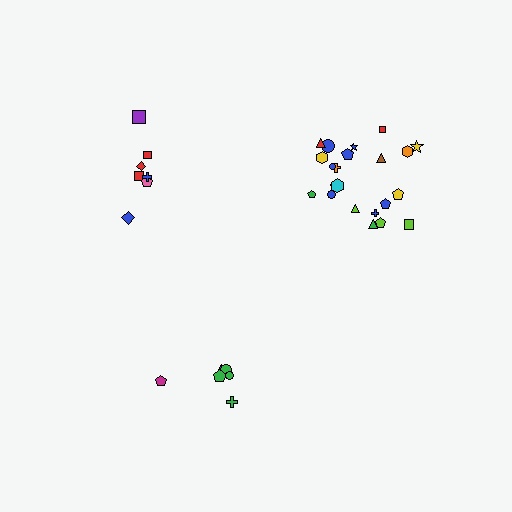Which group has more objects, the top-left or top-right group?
The top-right group.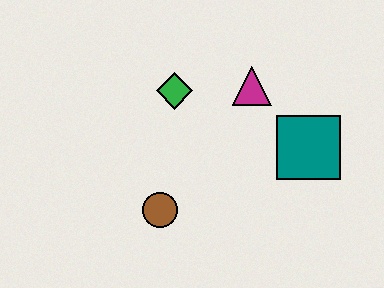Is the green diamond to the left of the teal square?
Yes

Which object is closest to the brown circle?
The green diamond is closest to the brown circle.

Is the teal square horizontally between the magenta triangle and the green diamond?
No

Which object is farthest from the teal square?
The brown circle is farthest from the teal square.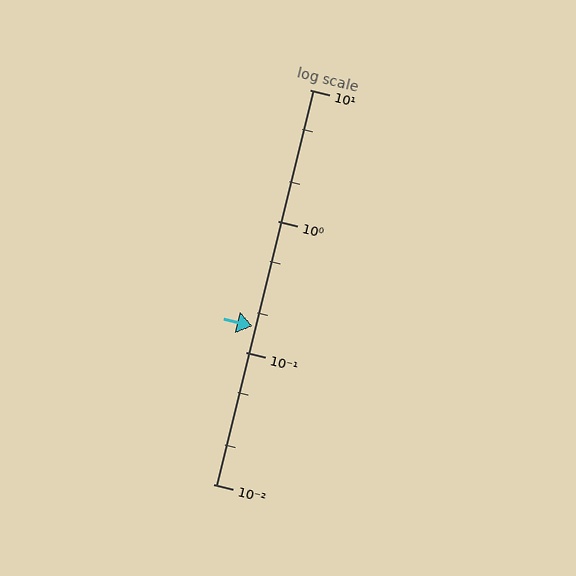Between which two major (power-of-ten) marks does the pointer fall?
The pointer is between 0.1 and 1.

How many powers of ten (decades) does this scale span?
The scale spans 3 decades, from 0.01 to 10.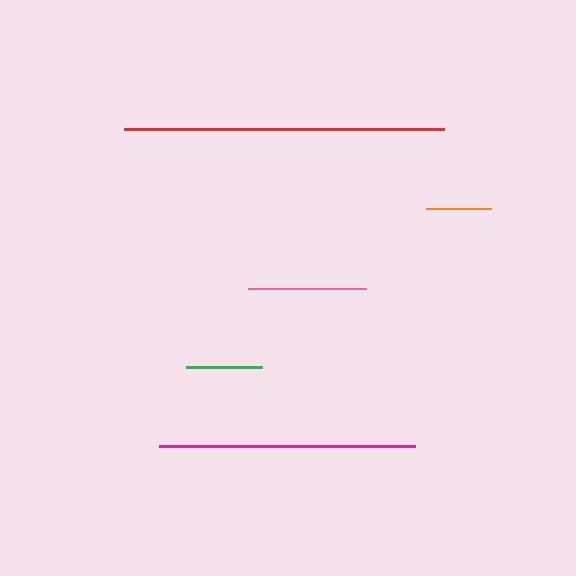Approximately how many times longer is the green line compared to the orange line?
The green line is approximately 1.2 times the length of the orange line.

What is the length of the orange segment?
The orange segment is approximately 65 pixels long.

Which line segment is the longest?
The red line is the longest at approximately 320 pixels.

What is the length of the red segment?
The red segment is approximately 320 pixels long.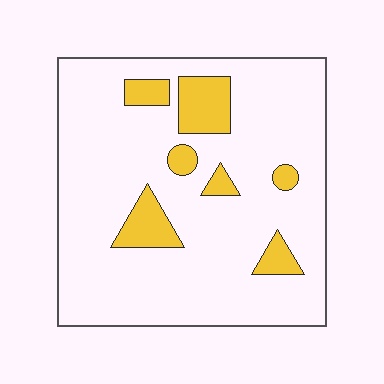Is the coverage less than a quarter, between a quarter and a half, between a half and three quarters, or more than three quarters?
Less than a quarter.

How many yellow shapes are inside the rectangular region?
7.